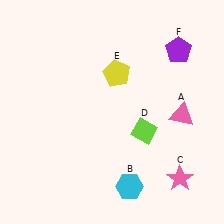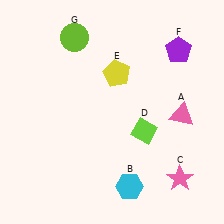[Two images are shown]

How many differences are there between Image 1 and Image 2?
There is 1 difference between the two images.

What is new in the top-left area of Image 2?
A lime circle (G) was added in the top-left area of Image 2.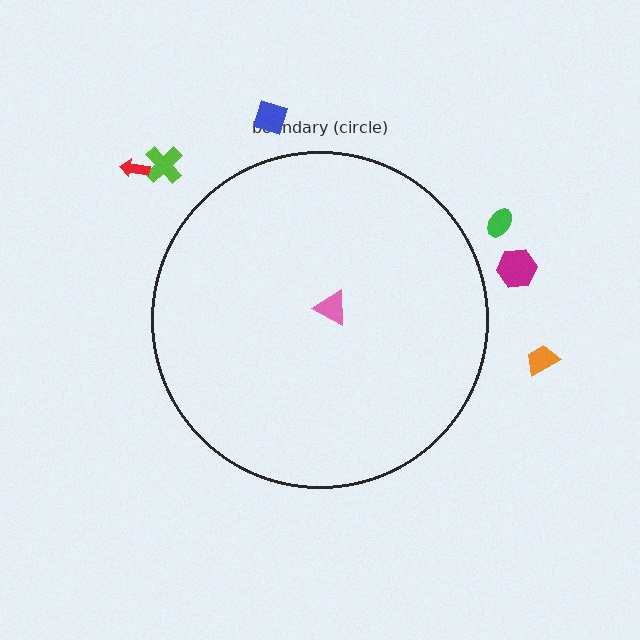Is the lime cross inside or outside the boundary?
Outside.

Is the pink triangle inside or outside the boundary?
Inside.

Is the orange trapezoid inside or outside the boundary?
Outside.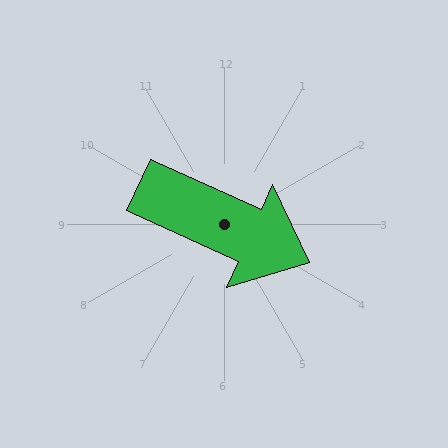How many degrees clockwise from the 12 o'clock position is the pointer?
Approximately 114 degrees.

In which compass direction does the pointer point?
Southeast.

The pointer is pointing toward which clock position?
Roughly 4 o'clock.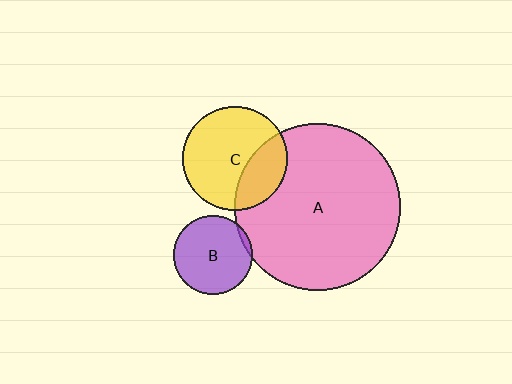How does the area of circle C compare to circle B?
Approximately 1.7 times.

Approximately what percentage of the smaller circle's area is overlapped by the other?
Approximately 5%.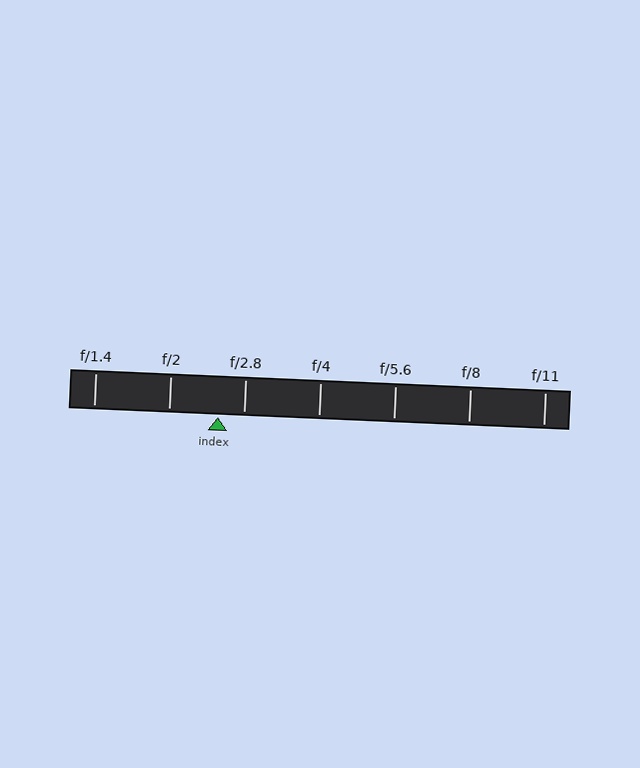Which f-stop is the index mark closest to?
The index mark is closest to f/2.8.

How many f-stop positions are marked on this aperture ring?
There are 7 f-stop positions marked.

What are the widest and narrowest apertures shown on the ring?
The widest aperture shown is f/1.4 and the narrowest is f/11.